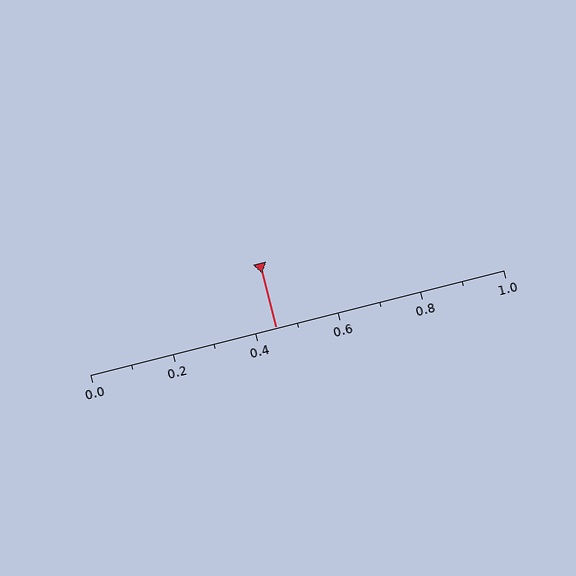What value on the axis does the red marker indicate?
The marker indicates approximately 0.45.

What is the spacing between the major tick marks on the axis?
The major ticks are spaced 0.2 apart.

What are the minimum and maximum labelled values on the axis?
The axis runs from 0.0 to 1.0.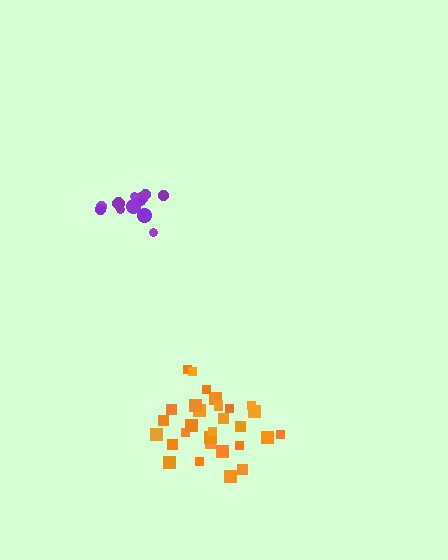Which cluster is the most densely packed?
Orange.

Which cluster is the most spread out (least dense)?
Purple.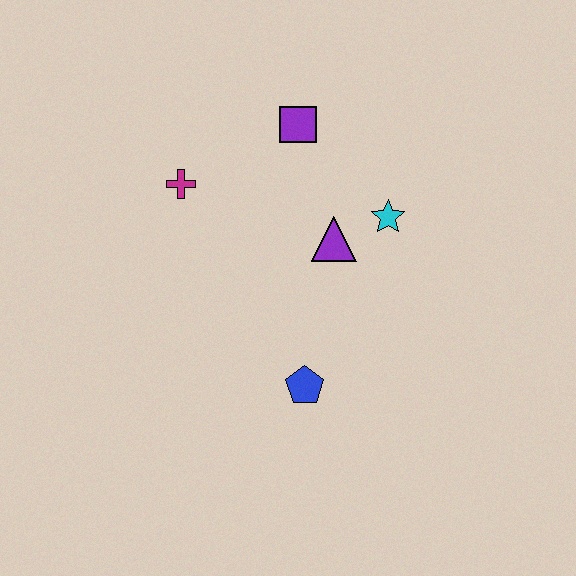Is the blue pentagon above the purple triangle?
No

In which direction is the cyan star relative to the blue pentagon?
The cyan star is above the blue pentagon.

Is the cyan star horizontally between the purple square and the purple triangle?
No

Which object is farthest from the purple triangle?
The magenta cross is farthest from the purple triangle.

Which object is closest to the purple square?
The purple triangle is closest to the purple square.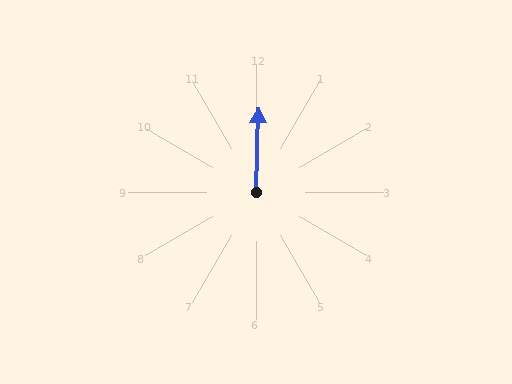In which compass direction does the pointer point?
North.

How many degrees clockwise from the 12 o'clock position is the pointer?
Approximately 2 degrees.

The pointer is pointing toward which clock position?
Roughly 12 o'clock.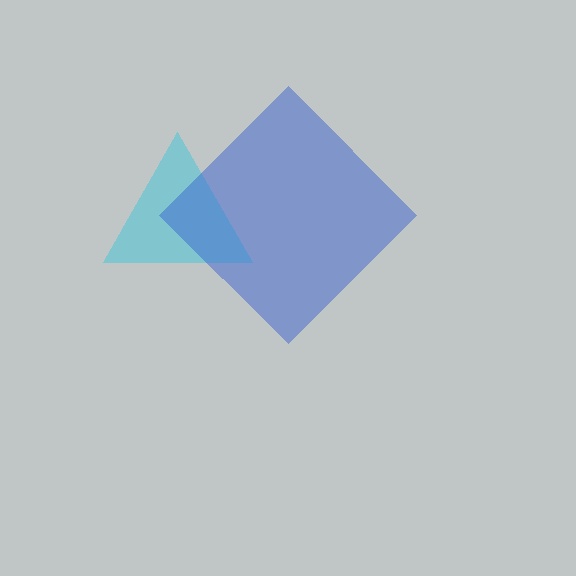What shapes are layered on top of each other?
The layered shapes are: a cyan triangle, a blue diamond.